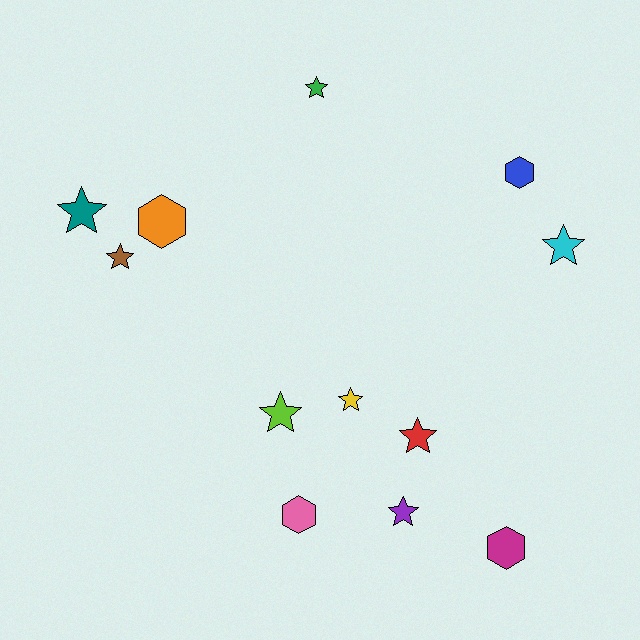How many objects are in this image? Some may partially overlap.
There are 12 objects.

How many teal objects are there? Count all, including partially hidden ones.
There is 1 teal object.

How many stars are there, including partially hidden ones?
There are 8 stars.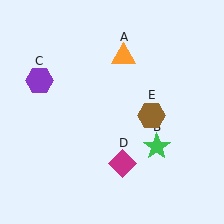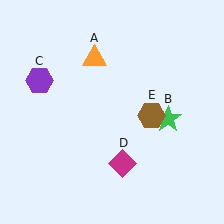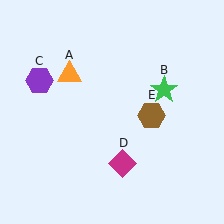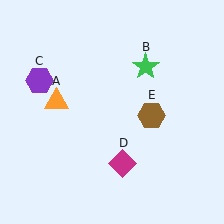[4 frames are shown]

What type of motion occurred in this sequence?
The orange triangle (object A), green star (object B) rotated counterclockwise around the center of the scene.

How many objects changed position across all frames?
2 objects changed position: orange triangle (object A), green star (object B).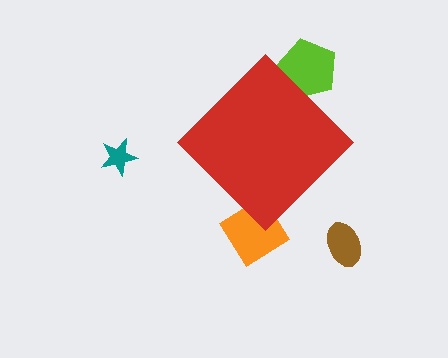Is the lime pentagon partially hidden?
Yes, the lime pentagon is partially hidden behind the red diamond.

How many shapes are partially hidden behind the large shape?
2 shapes are partially hidden.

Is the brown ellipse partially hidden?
No, the brown ellipse is fully visible.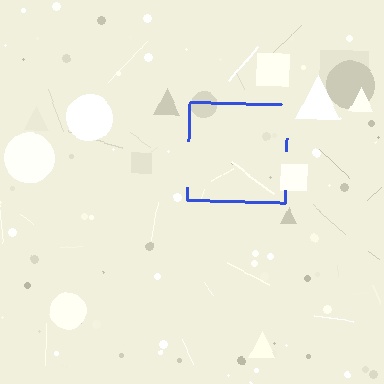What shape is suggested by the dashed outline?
The dashed outline suggests a square.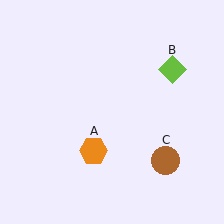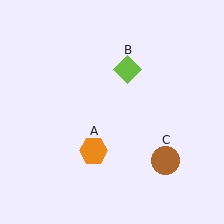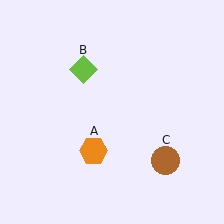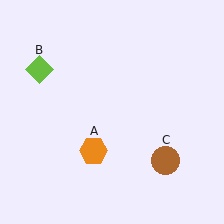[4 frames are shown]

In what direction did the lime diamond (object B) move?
The lime diamond (object B) moved left.